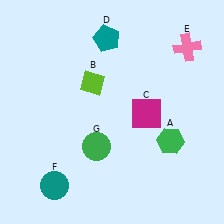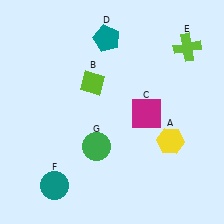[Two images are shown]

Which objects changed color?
A changed from green to yellow. E changed from pink to lime.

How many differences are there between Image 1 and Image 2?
There are 2 differences between the two images.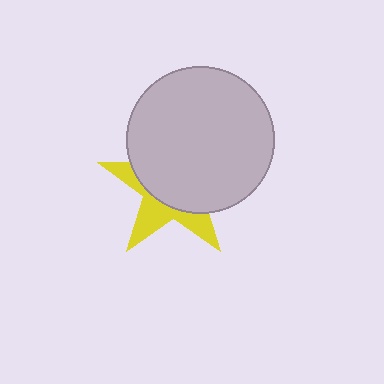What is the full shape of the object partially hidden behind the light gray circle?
The partially hidden object is a yellow star.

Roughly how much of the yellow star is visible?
A small part of it is visible (roughly 36%).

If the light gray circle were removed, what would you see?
You would see the complete yellow star.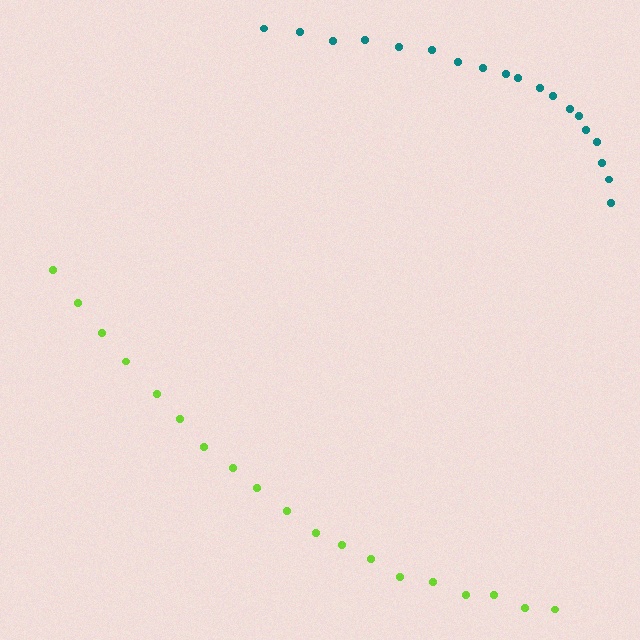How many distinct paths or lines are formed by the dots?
There are 2 distinct paths.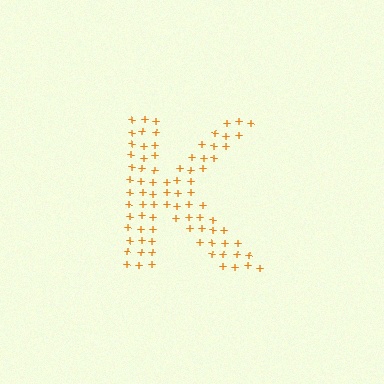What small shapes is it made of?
It is made of small plus signs.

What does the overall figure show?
The overall figure shows the letter K.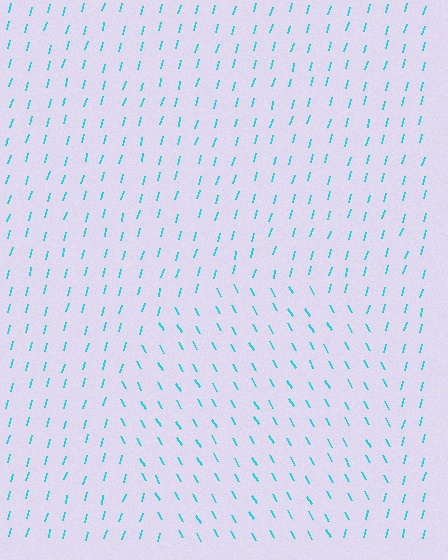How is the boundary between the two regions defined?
The boundary is defined purely by a change in line orientation (approximately 45 degrees difference). All lines are the same color and thickness.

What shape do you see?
I see a circle.